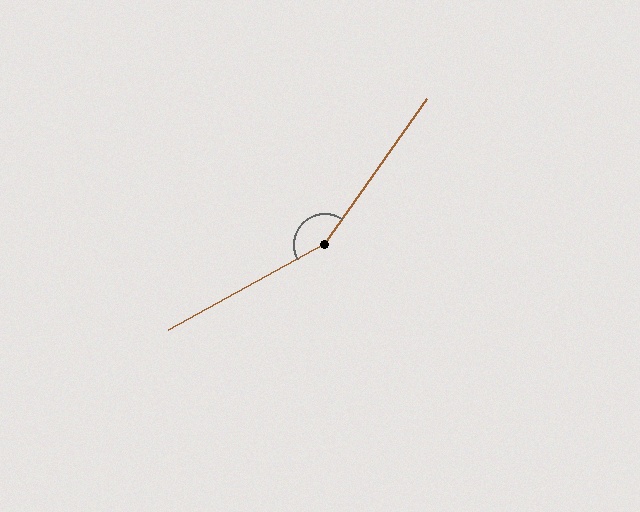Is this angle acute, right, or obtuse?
It is obtuse.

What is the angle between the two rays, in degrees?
Approximately 154 degrees.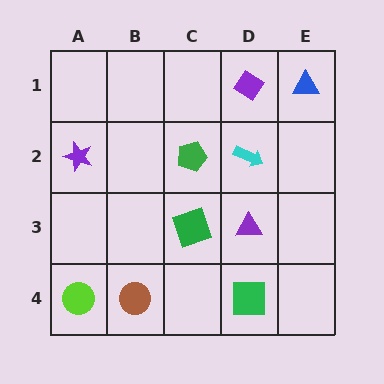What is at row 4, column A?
A lime circle.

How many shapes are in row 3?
2 shapes.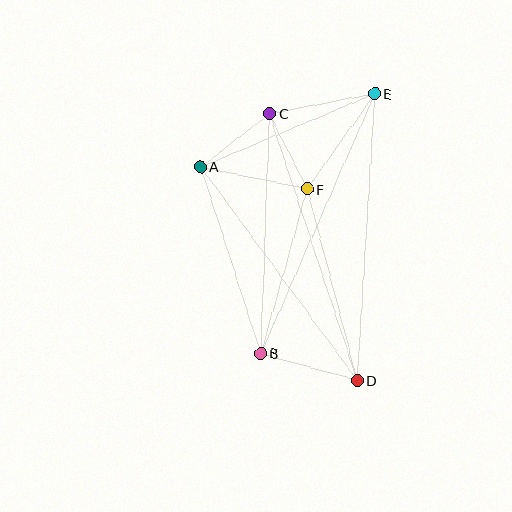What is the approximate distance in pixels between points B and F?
The distance between B and F is approximately 170 pixels.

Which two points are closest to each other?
Points C and F are closest to each other.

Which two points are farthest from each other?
Points D and E are farthest from each other.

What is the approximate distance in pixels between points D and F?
The distance between D and F is approximately 198 pixels.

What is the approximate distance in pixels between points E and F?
The distance between E and F is approximately 117 pixels.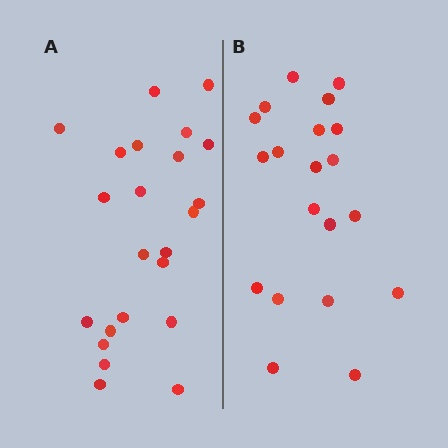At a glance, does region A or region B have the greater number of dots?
Region A (the left region) has more dots.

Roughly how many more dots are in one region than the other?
Region A has just a few more — roughly 2 or 3 more dots than region B.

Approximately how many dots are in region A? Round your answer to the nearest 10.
About 20 dots. (The exact count is 23, which rounds to 20.)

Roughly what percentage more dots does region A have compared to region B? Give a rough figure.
About 15% more.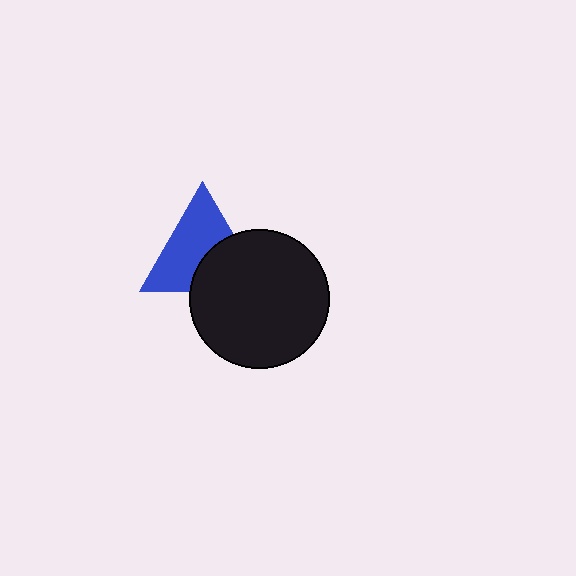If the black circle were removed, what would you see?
You would see the complete blue triangle.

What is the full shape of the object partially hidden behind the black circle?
The partially hidden object is a blue triangle.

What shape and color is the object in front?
The object in front is a black circle.